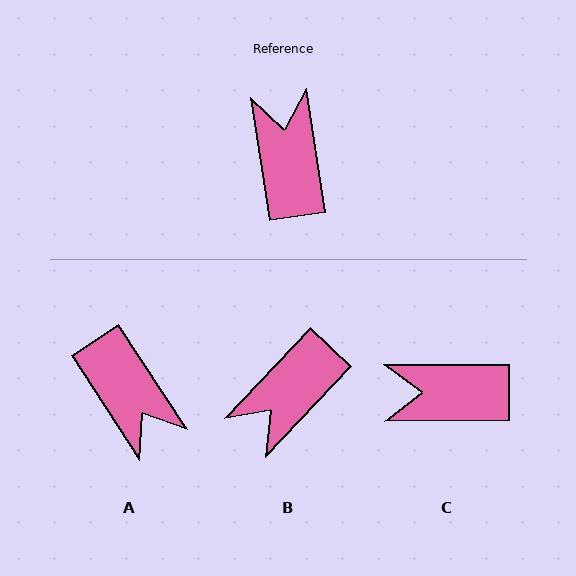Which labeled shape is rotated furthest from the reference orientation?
A, about 156 degrees away.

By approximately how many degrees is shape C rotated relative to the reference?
Approximately 82 degrees counter-clockwise.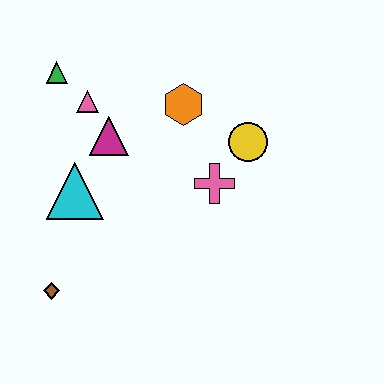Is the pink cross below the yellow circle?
Yes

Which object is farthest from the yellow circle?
The brown diamond is farthest from the yellow circle.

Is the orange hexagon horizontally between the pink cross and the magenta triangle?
Yes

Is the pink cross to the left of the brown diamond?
No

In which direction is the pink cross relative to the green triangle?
The pink cross is to the right of the green triangle.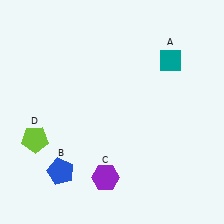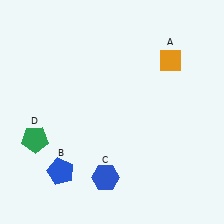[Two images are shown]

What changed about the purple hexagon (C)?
In Image 1, C is purple. In Image 2, it changed to blue.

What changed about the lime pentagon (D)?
In Image 1, D is lime. In Image 2, it changed to green.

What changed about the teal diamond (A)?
In Image 1, A is teal. In Image 2, it changed to orange.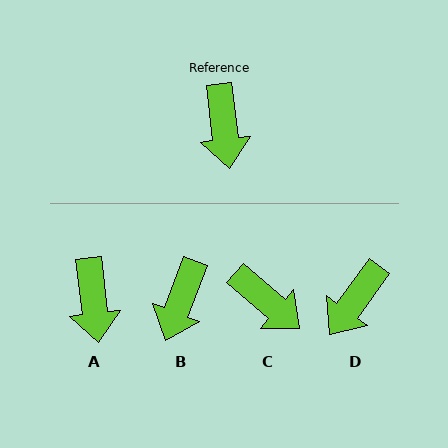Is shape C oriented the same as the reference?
No, it is off by about 43 degrees.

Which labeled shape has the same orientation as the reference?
A.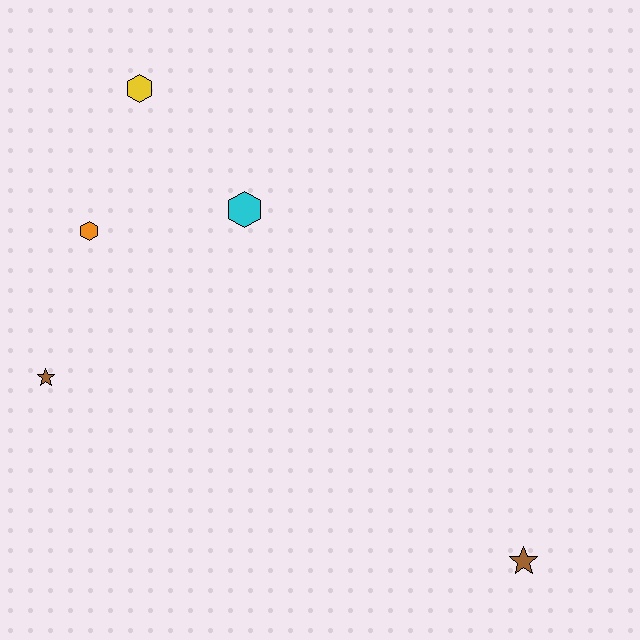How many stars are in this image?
There are 2 stars.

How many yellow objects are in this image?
There is 1 yellow object.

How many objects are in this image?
There are 5 objects.